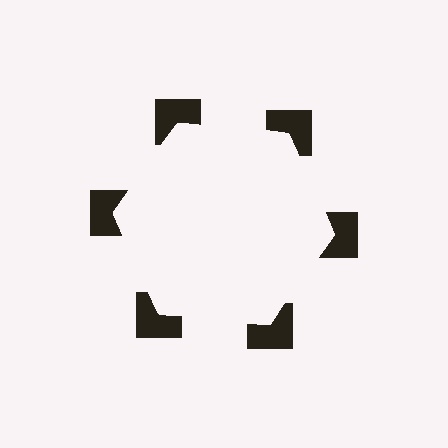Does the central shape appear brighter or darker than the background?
It typically appears slightly brighter than the background, even though no actual brightness change is drawn.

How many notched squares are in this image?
There are 6 — one at each vertex of the illusory hexagon.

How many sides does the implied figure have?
6 sides.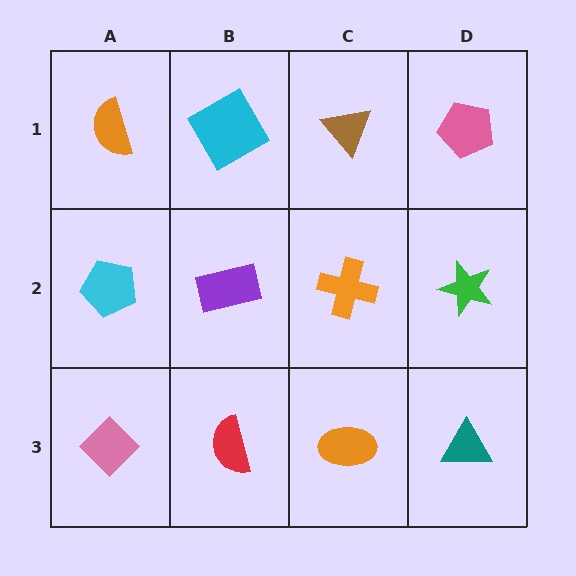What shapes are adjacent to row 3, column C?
An orange cross (row 2, column C), a red semicircle (row 3, column B), a teal triangle (row 3, column D).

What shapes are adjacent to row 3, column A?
A cyan pentagon (row 2, column A), a red semicircle (row 3, column B).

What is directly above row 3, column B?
A purple rectangle.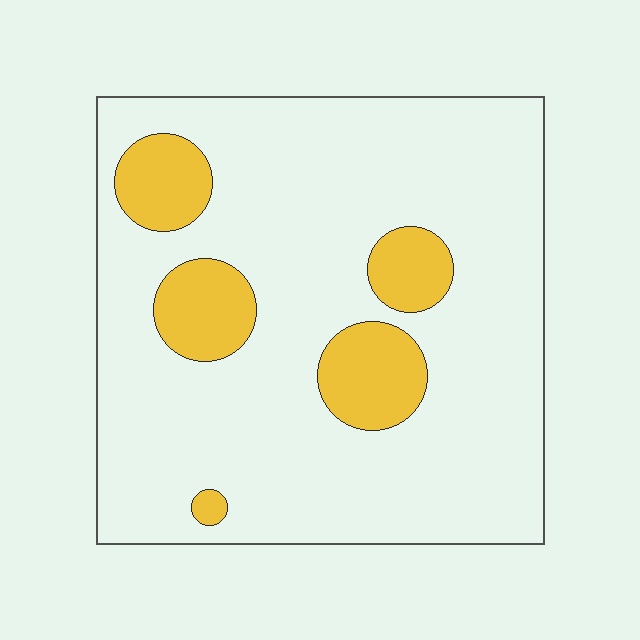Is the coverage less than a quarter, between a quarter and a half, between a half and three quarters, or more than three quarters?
Less than a quarter.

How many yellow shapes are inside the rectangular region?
5.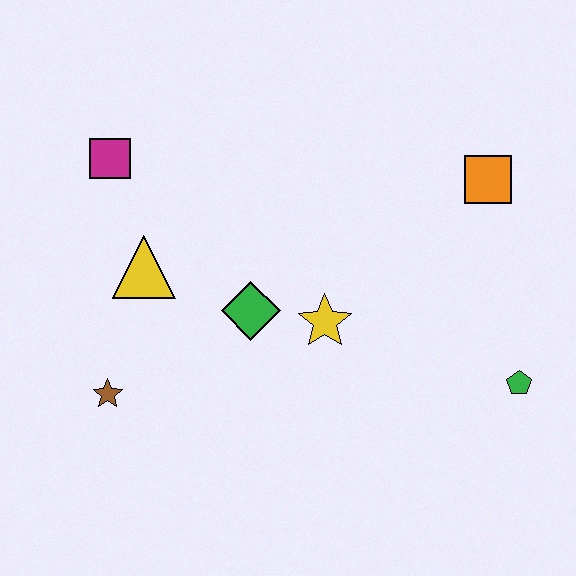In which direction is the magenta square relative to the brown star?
The magenta square is above the brown star.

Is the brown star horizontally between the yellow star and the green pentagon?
No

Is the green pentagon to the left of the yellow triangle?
No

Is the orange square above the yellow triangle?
Yes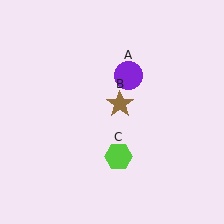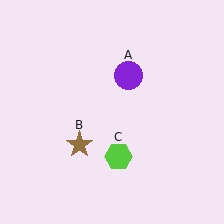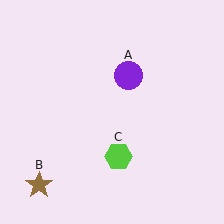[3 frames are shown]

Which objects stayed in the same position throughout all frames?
Purple circle (object A) and lime hexagon (object C) remained stationary.